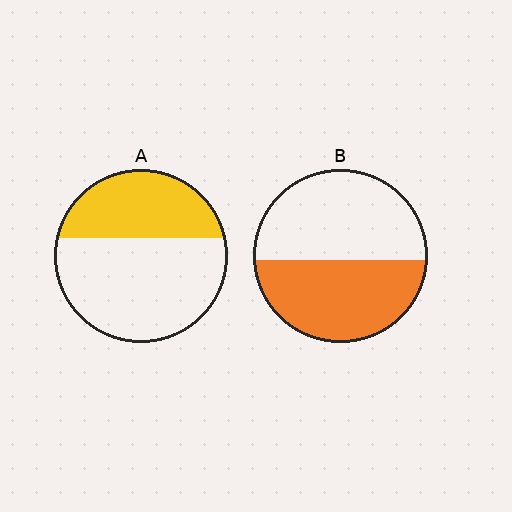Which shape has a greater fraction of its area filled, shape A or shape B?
Shape B.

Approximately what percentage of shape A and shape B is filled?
A is approximately 35% and B is approximately 45%.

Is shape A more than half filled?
No.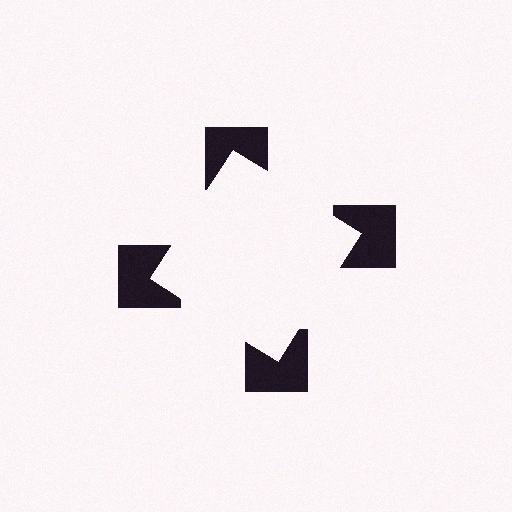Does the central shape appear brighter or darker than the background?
It typically appears slightly brighter than the background, even though no actual brightness change is drawn.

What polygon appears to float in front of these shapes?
An illusory square — its edges are inferred from the aligned wedge cuts in the notched squares, not physically drawn.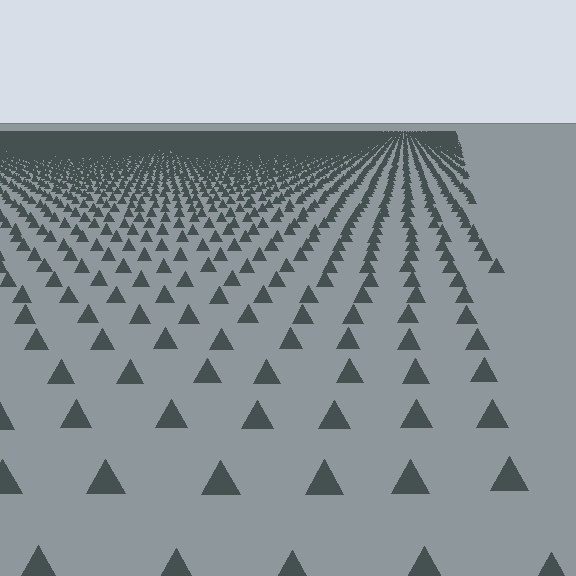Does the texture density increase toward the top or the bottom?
Density increases toward the top.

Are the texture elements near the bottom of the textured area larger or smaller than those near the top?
Larger. Near the bottom, elements are closer to the viewer and appear at a bigger on-screen size.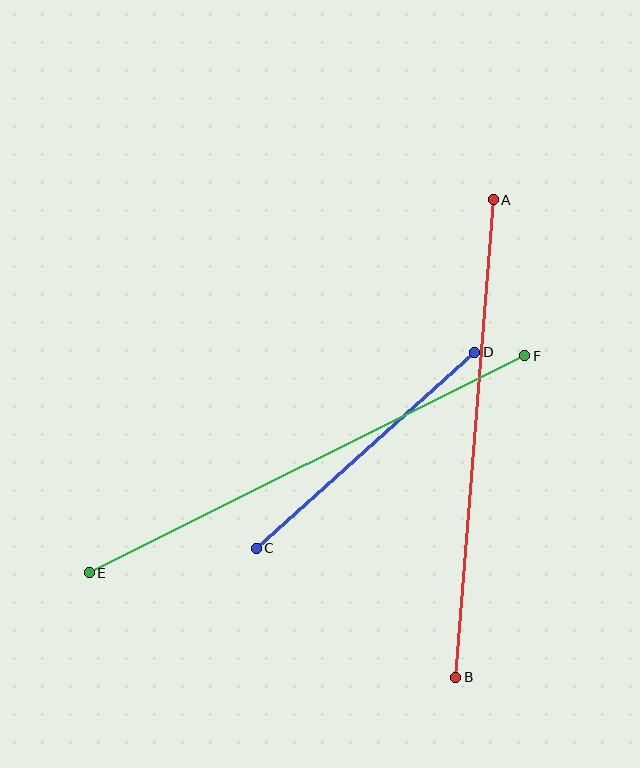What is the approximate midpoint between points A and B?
The midpoint is at approximately (474, 438) pixels.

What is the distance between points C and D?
The distance is approximately 293 pixels.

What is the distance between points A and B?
The distance is approximately 479 pixels.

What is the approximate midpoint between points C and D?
The midpoint is at approximately (365, 450) pixels.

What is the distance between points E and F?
The distance is approximately 486 pixels.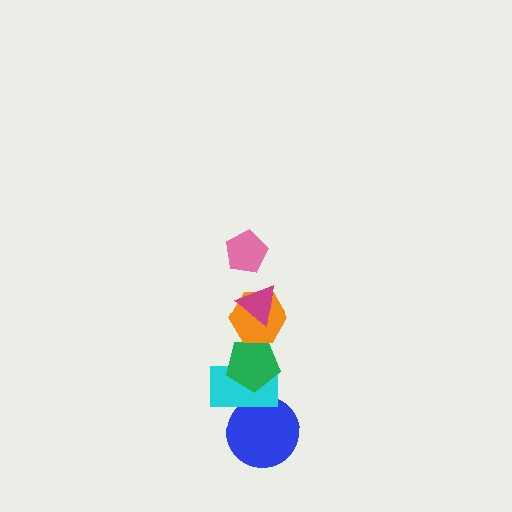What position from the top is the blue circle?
The blue circle is 6th from the top.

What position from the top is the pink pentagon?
The pink pentagon is 1st from the top.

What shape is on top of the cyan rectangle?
The green pentagon is on top of the cyan rectangle.